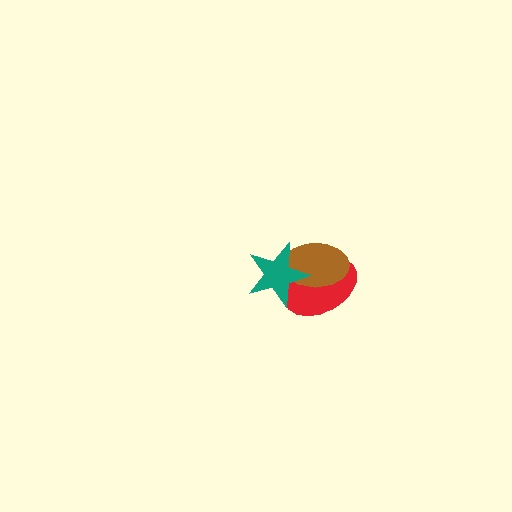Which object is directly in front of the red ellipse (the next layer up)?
The brown ellipse is directly in front of the red ellipse.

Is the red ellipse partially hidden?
Yes, it is partially covered by another shape.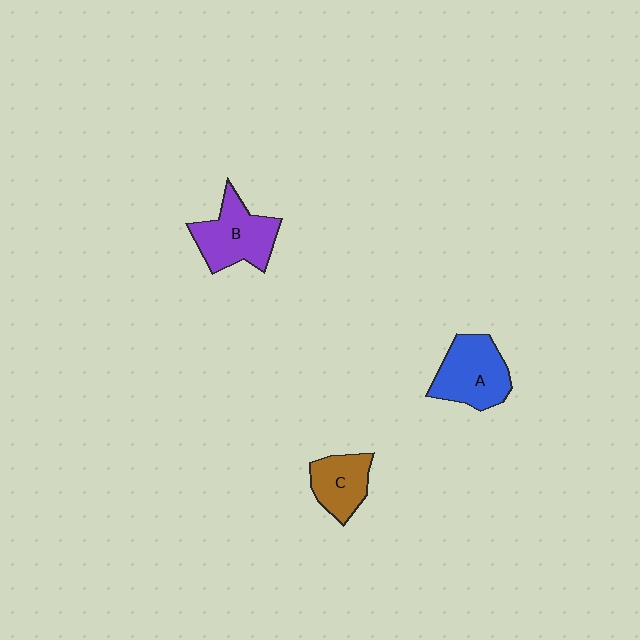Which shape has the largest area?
Shape A (blue).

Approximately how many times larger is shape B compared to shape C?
Approximately 1.4 times.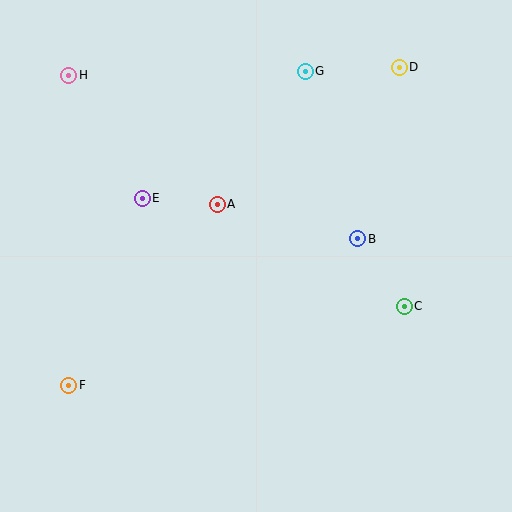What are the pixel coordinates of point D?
Point D is at (399, 67).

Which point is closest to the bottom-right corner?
Point C is closest to the bottom-right corner.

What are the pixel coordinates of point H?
Point H is at (69, 75).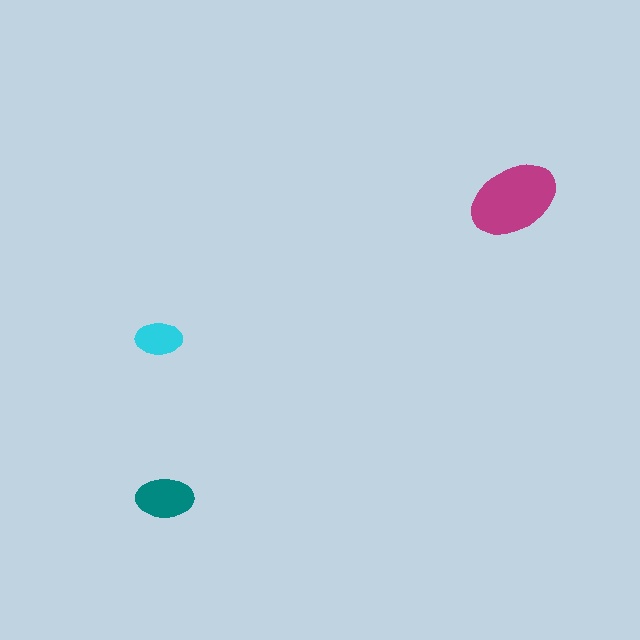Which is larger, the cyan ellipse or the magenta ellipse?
The magenta one.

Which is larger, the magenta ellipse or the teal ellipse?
The magenta one.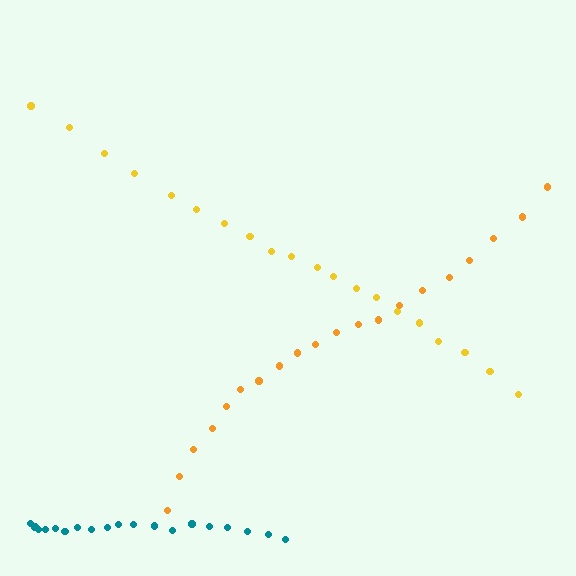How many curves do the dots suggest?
There are 3 distinct paths.